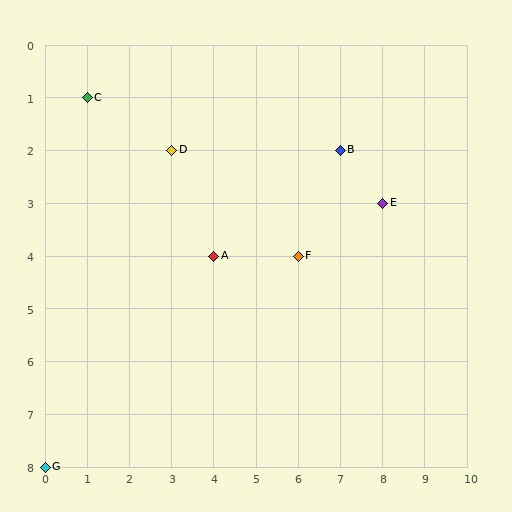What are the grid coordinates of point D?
Point D is at grid coordinates (3, 2).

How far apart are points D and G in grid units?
Points D and G are 3 columns and 6 rows apart (about 6.7 grid units diagonally).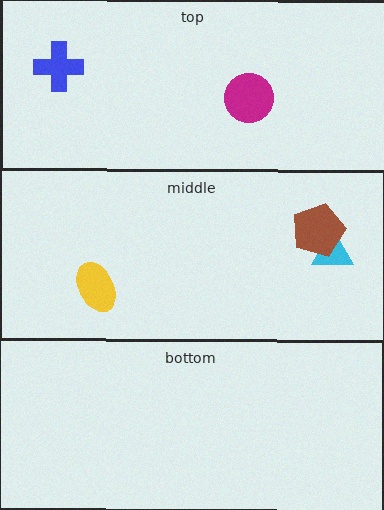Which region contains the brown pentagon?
The middle region.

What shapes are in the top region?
The blue cross, the magenta circle.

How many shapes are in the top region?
2.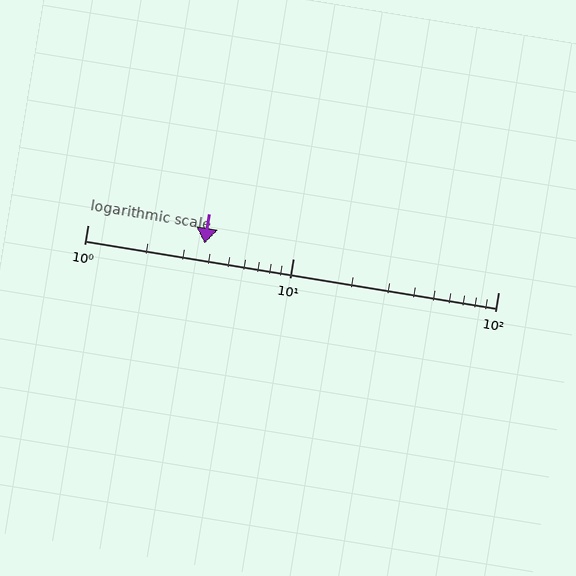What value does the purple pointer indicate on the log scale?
The pointer indicates approximately 3.7.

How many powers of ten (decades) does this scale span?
The scale spans 2 decades, from 1 to 100.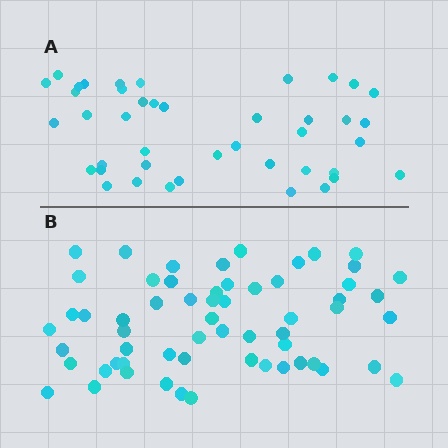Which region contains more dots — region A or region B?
Region B (the bottom region) has more dots.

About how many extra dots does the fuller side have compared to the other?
Region B has approximately 20 more dots than region A.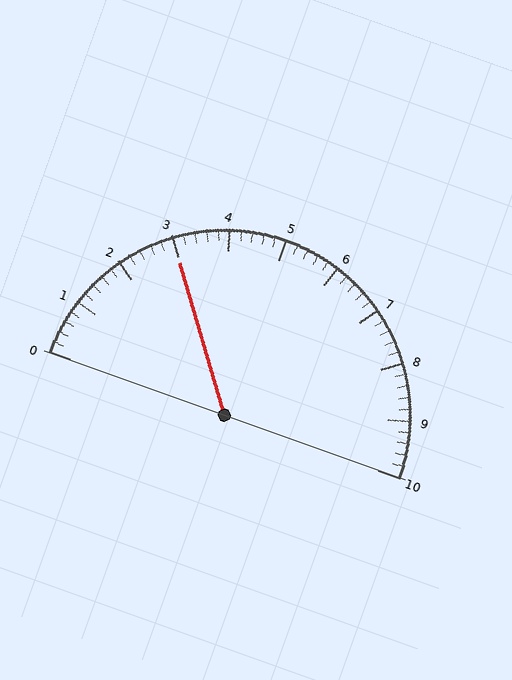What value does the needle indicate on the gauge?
The needle indicates approximately 3.0.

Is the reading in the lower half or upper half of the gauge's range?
The reading is in the lower half of the range (0 to 10).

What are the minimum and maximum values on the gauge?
The gauge ranges from 0 to 10.